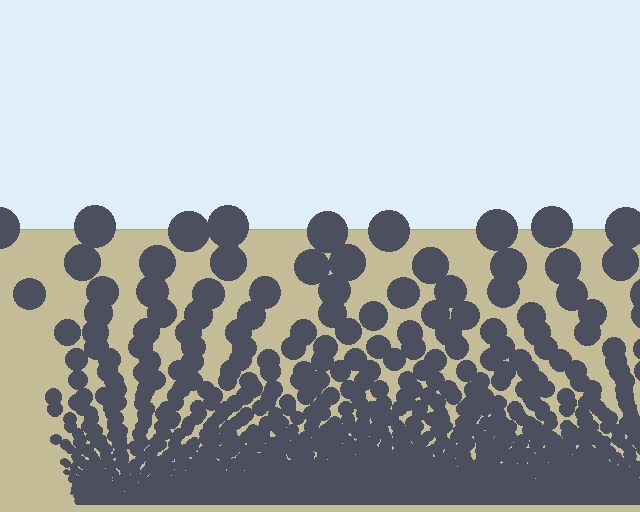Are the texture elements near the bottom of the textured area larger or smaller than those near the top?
Smaller. The gradient is inverted — elements near the bottom are smaller and denser.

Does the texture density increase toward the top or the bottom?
Density increases toward the bottom.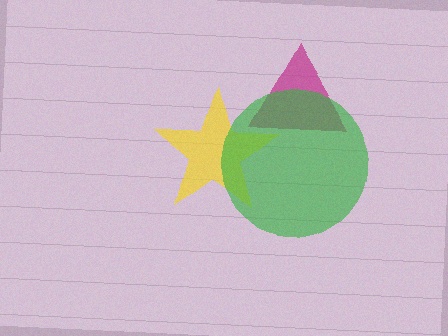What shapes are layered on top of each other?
The layered shapes are: a magenta triangle, a yellow star, a green circle.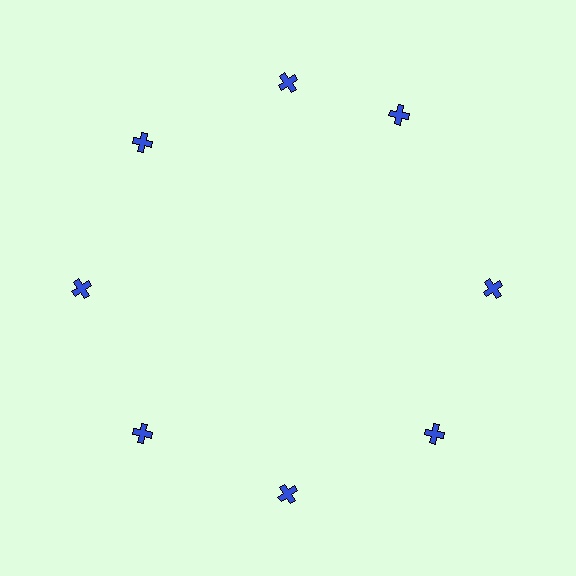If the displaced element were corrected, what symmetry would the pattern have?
It would have 8-fold rotational symmetry — the pattern would map onto itself every 45 degrees.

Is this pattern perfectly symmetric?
No. The 8 blue crosses are arranged in a ring, but one element near the 2 o'clock position is rotated out of alignment along the ring, breaking the 8-fold rotational symmetry.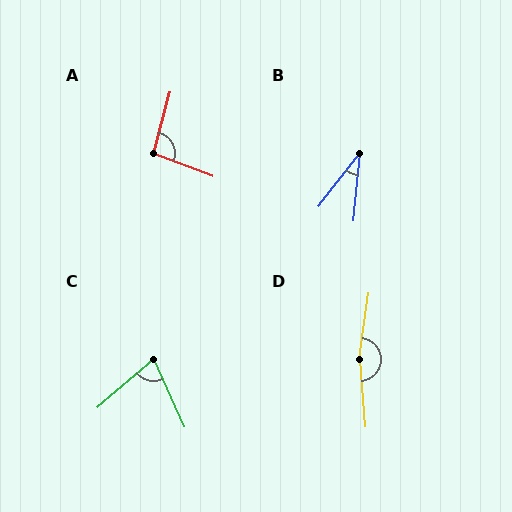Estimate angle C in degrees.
Approximately 74 degrees.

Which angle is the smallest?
B, at approximately 32 degrees.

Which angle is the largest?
D, at approximately 167 degrees.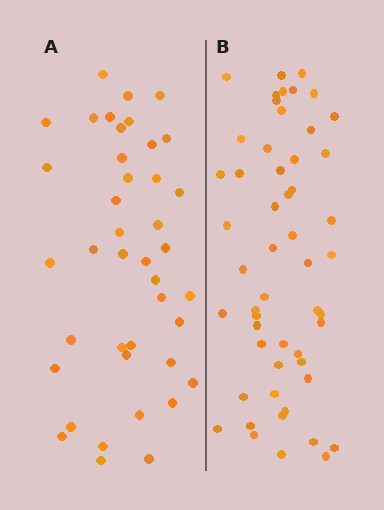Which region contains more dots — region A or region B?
Region B (the right region) has more dots.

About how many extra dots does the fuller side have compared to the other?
Region B has roughly 12 or so more dots than region A.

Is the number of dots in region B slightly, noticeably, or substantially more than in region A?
Region B has noticeably more, but not dramatically so. The ratio is roughly 1.3 to 1.